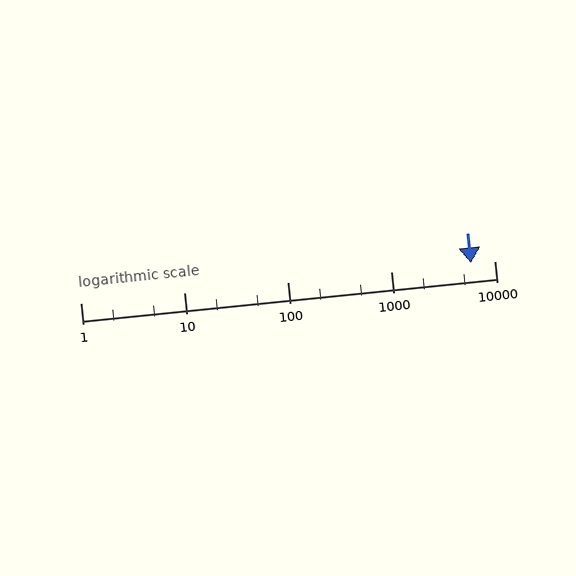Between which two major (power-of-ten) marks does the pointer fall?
The pointer is between 1000 and 10000.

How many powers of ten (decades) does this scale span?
The scale spans 4 decades, from 1 to 10000.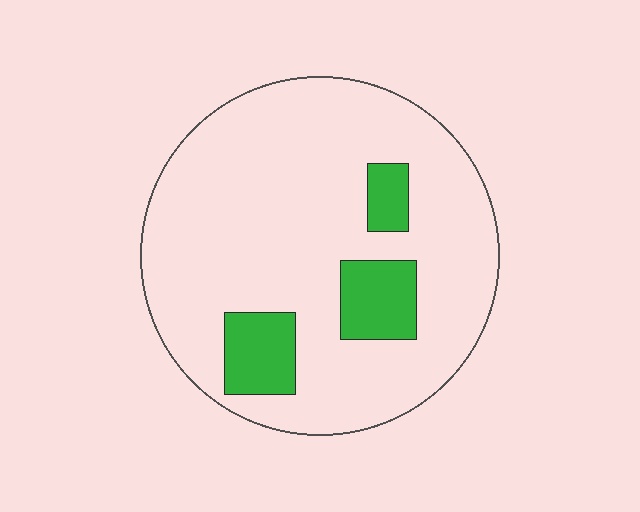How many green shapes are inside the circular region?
3.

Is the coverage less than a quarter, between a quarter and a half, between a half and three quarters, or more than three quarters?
Less than a quarter.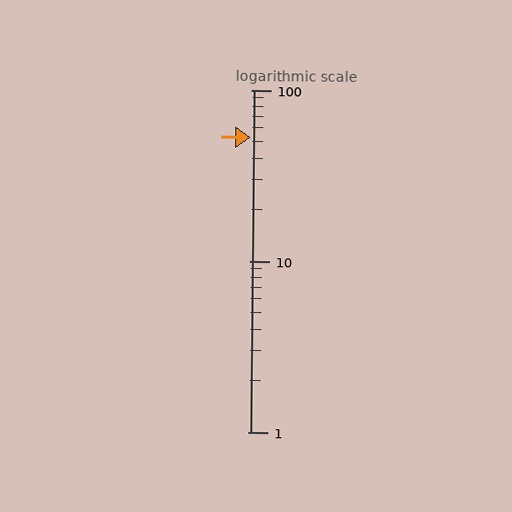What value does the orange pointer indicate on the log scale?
The pointer indicates approximately 53.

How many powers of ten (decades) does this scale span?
The scale spans 2 decades, from 1 to 100.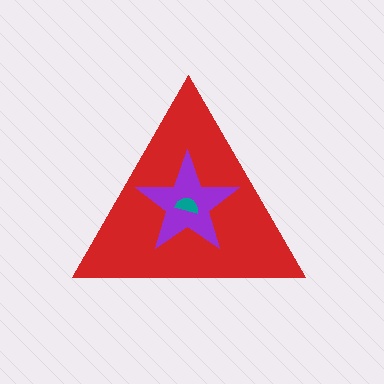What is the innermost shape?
The teal semicircle.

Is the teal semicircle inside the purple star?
Yes.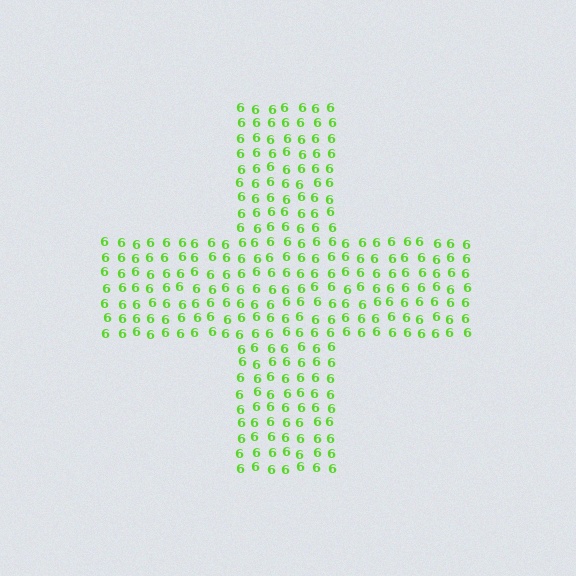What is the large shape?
The large shape is a cross.